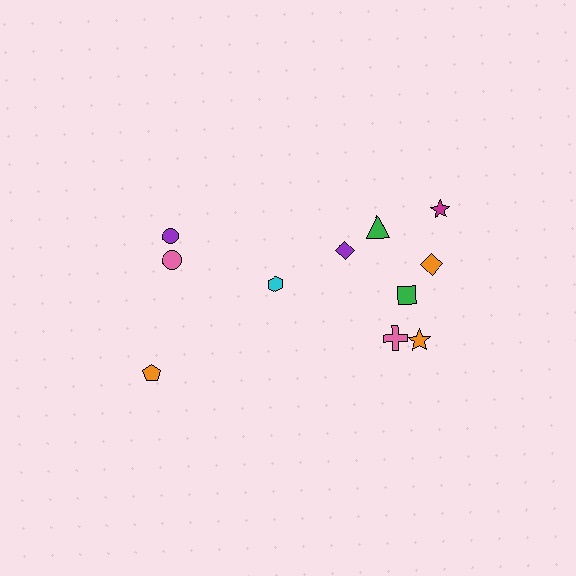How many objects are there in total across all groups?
There are 11 objects.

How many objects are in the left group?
There are 4 objects.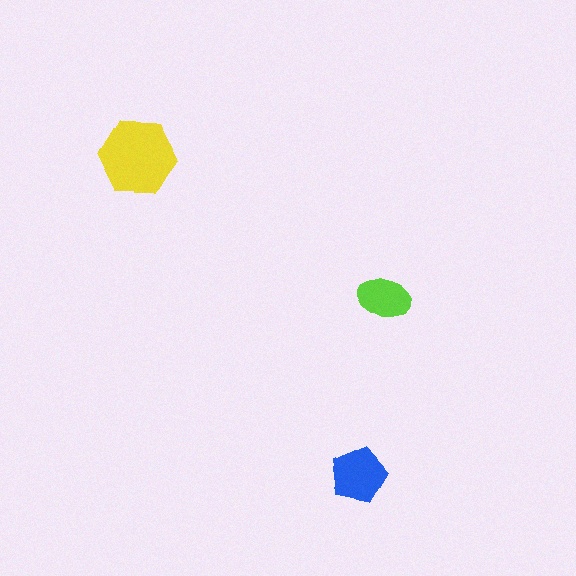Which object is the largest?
The yellow hexagon.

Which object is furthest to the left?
The yellow hexagon is leftmost.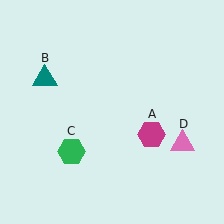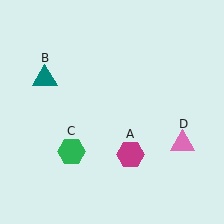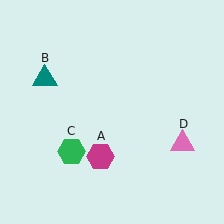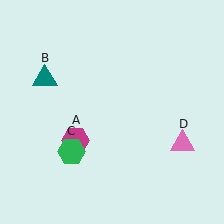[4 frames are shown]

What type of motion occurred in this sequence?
The magenta hexagon (object A) rotated clockwise around the center of the scene.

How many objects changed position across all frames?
1 object changed position: magenta hexagon (object A).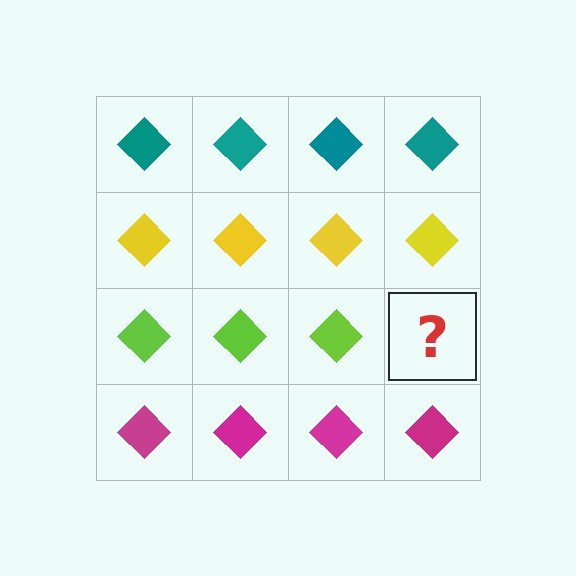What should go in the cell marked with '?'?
The missing cell should contain a lime diamond.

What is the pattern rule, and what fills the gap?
The rule is that each row has a consistent color. The gap should be filled with a lime diamond.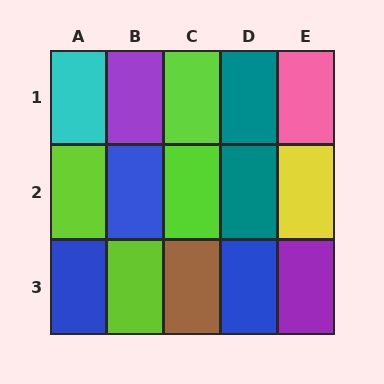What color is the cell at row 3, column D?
Blue.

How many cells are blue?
3 cells are blue.